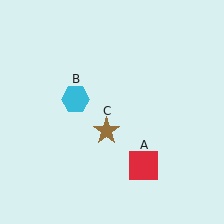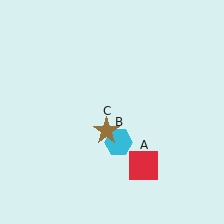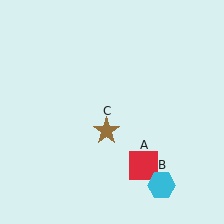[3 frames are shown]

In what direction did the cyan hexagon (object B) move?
The cyan hexagon (object B) moved down and to the right.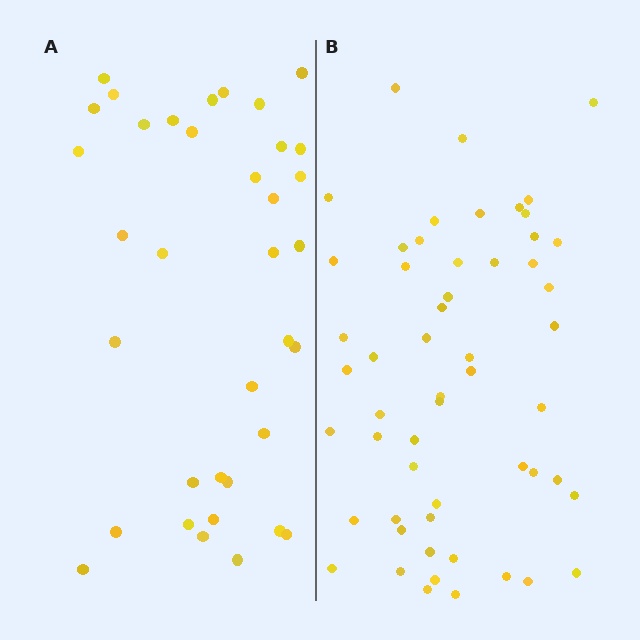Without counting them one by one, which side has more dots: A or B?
Region B (the right region) has more dots.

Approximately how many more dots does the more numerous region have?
Region B has approximately 20 more dots than region A.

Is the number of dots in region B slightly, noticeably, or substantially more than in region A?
Region B has substantially more. The ratio is roughly 1.5 to 1.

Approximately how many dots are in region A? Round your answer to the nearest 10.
About 40 dots. (The exact count is 36, which rounds to 40.)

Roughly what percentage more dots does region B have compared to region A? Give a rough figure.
About 55% more.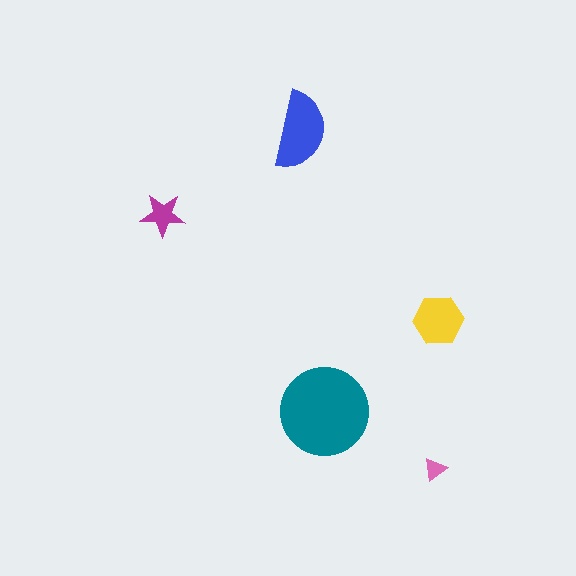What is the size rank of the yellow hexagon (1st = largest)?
3rd.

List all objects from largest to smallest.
The teal circle, the blue semicircle, the yellow hexagon, the magenta star, the pink triangle.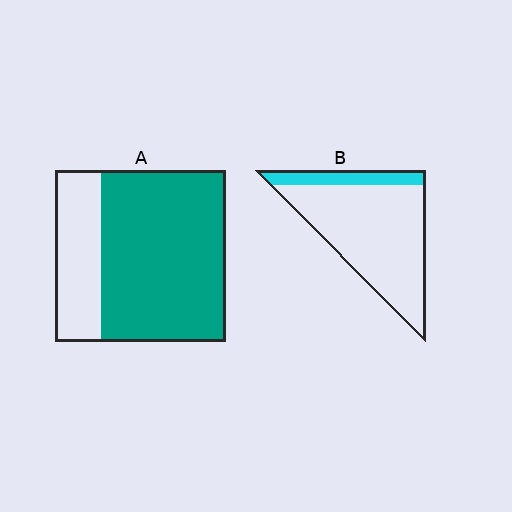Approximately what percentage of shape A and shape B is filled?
A is approximately 75% and B is approximately 15%.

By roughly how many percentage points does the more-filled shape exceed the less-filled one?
By roughly 55 percentage points (A over B).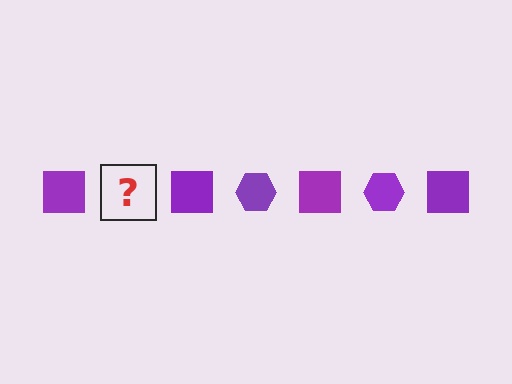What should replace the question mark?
The question mark should be replaced with a purple hexagon.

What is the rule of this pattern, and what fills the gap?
The rule is that the pattern cycles through square, hexagon shapes in purple. The gap should be filled with a purple hexagon.